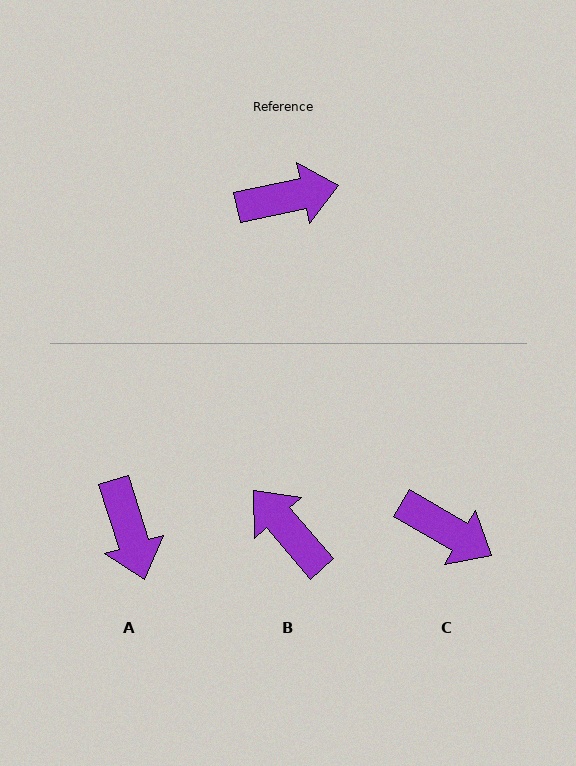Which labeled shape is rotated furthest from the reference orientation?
B, about 119 degrees away.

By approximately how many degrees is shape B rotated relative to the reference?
Approximately 119 degrees counter-clockwise.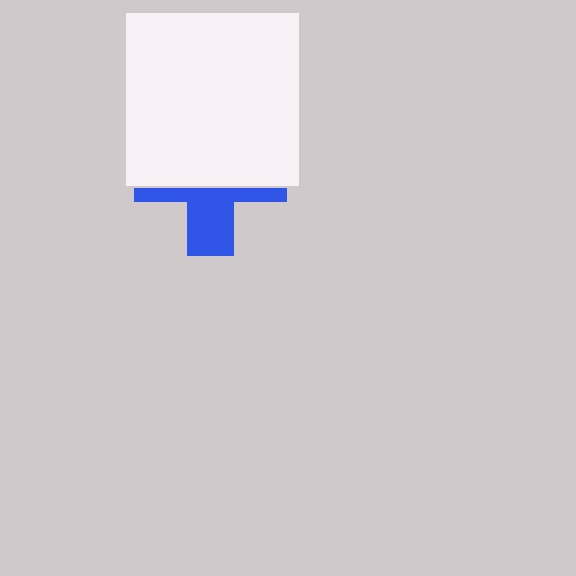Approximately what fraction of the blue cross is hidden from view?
Roughly 62% of the blue cross is hidden behind the white square.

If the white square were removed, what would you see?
You would see the complete blue cross.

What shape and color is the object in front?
The object in front is a white square.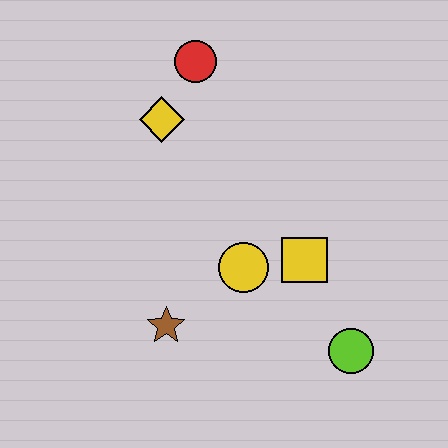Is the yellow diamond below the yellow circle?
No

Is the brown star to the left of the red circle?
Yes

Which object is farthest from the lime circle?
The red circle is farthest from the lime circle.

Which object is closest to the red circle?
The yellow diamond is closest to the red circle.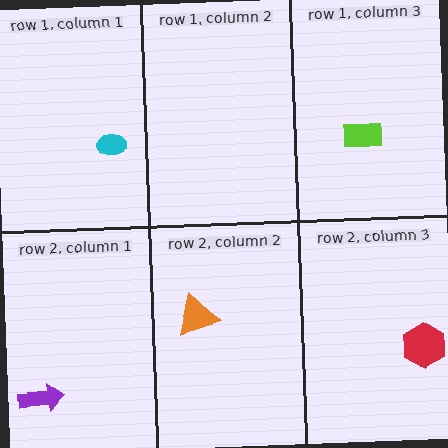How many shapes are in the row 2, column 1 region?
1.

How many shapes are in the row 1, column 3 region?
1.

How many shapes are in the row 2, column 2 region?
1.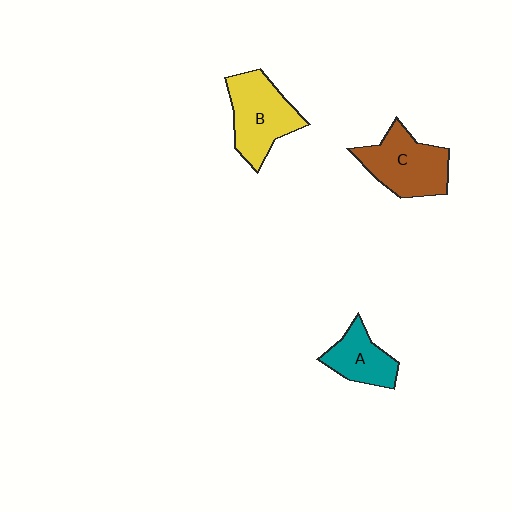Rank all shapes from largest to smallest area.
From largest to smallest: C (brown), B (yellow), A (teal).